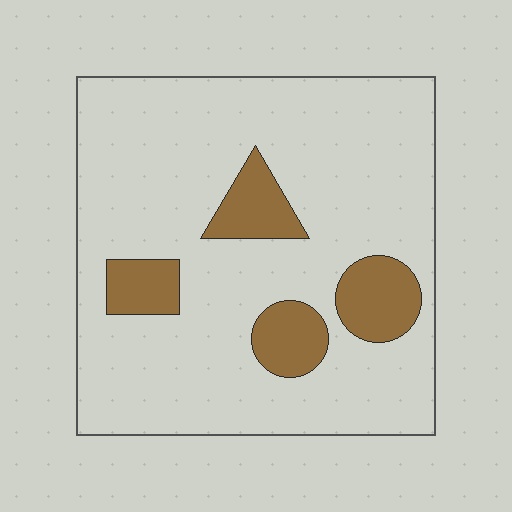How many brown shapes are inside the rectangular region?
4.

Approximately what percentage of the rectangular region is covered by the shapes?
Approximately 15%.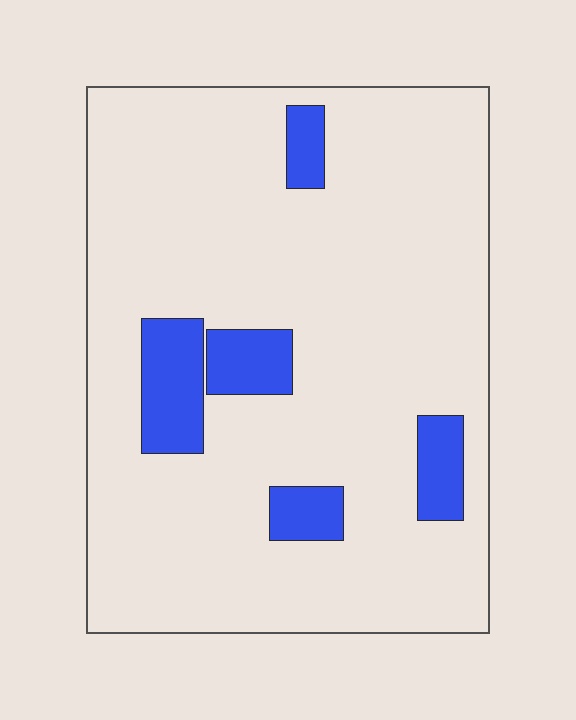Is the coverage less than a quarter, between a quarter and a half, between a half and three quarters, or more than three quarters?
Less than a quarter.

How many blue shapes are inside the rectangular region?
5.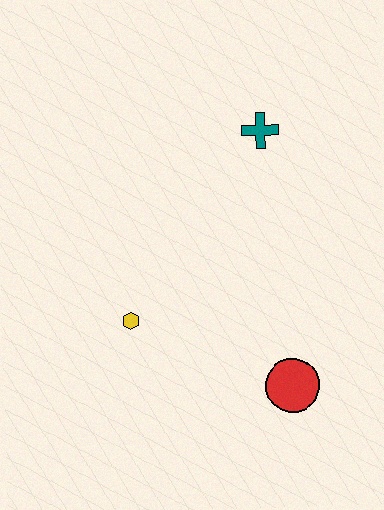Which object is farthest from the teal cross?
The red circle is farthest from the teal cross.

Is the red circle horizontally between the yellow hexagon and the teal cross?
No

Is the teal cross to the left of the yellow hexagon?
No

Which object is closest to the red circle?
The yellow hexagon is closest to the red circle.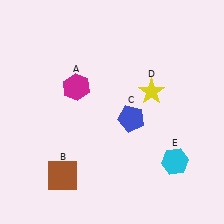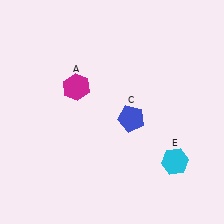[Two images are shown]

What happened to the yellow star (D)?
The yellow star (D) was removed in Image 2. It was in the top-right area of Image 1.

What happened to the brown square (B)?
The brown square (B) was removed in Image 2. It was in the bottom-left area of Image 1.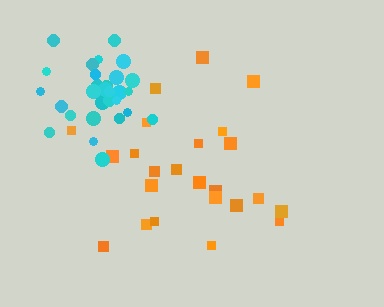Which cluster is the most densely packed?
Cyan.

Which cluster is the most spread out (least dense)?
Orange.